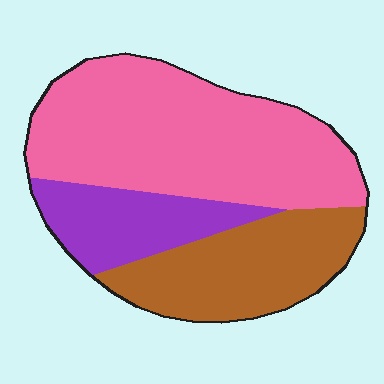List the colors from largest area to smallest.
From largest to smallest: pink, brown, purple.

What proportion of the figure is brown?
Brown covers roughly 30% of the figure.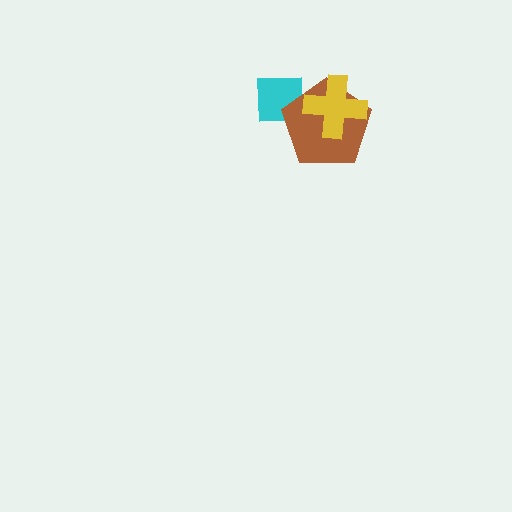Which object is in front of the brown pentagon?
The yellow cross is in front of the brown pentagon.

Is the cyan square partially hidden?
Yes, it is partially covered by another shape.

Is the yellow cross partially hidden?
No, no other shape covers it.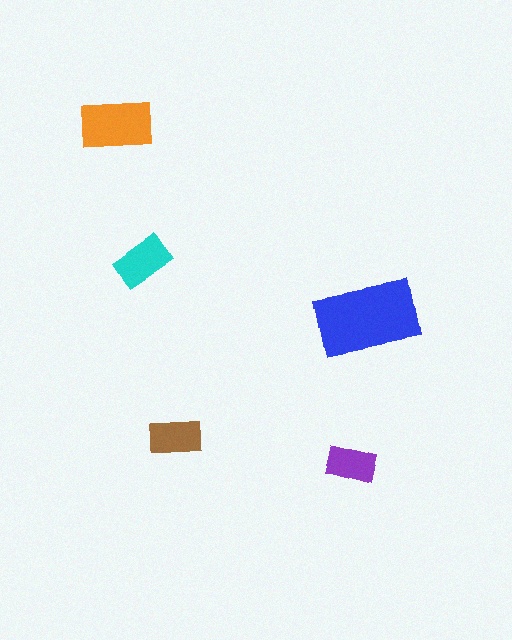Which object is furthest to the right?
The blue rectangle is rightmost.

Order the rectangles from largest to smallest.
the blue one, the orange one, the cyan one, the brown one, the purple one.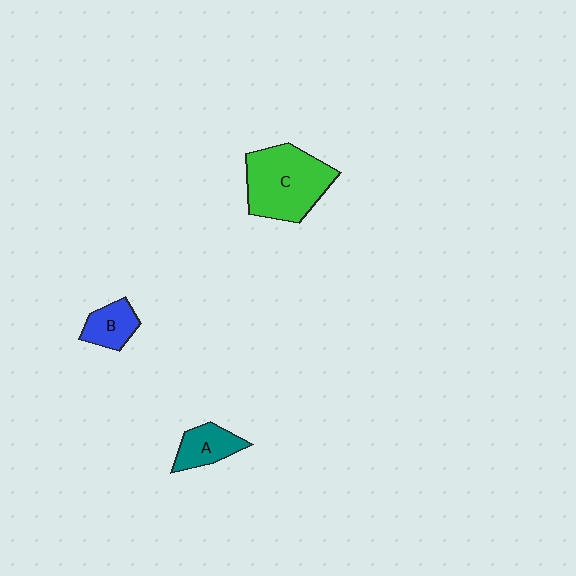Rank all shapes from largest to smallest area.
From largest to smallest: C (green), A (teal), B (blue).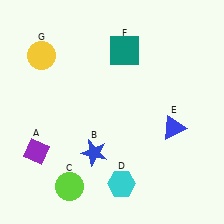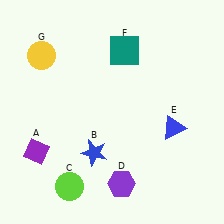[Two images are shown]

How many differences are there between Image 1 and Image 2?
There is 1 difference between the two images.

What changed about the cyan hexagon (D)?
In Image 1, D is cyan. In Image 2, it changed to purple.